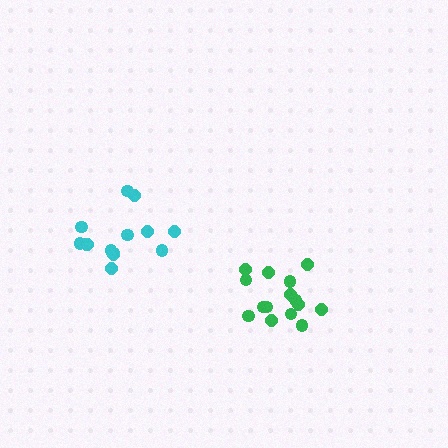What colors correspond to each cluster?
The clusters are colored: cyan, green.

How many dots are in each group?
Group 1: 14 dots, Group 2: 15 dots (29 total).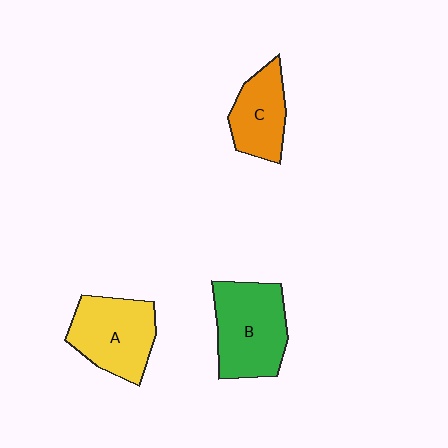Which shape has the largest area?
Shape B (green).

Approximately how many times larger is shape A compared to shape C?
Approximately 1.3 times.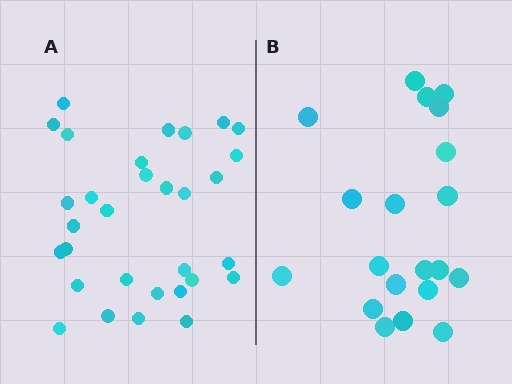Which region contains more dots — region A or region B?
Region A (the left region) has more dots.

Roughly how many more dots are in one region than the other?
Region A has roughly 12 or so more dots than region B.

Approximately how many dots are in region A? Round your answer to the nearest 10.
About 30 dots. (The exact count is 31, which rounds to 30.)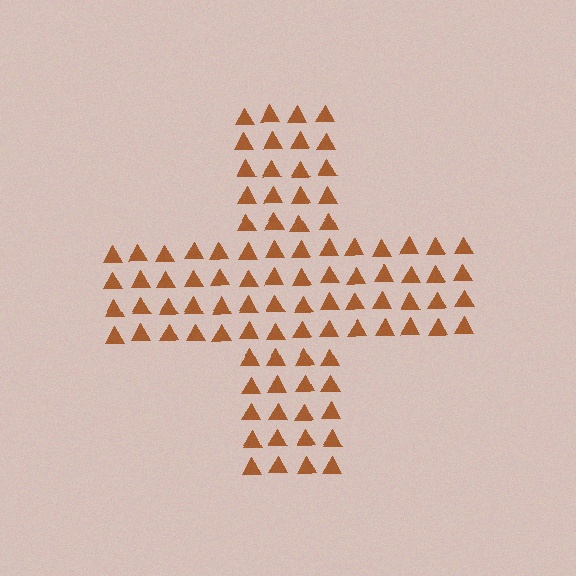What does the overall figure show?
The overall figure shows a cross.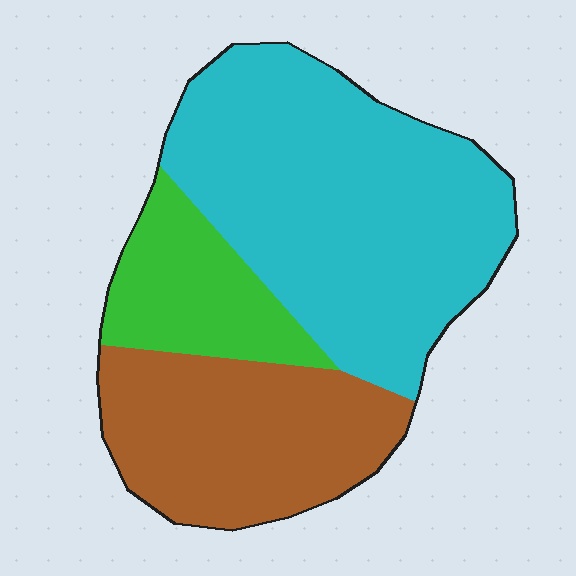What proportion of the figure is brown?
Brown covers about 30% of the figure.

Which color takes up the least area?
Green, at roughly 15%.